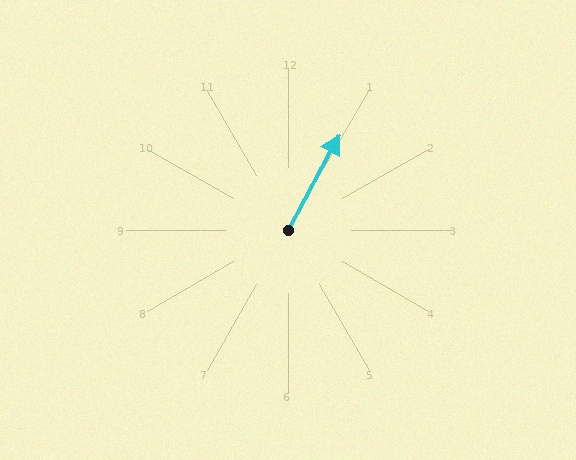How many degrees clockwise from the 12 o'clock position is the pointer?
Approximately 28 degrees.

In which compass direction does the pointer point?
Northeast.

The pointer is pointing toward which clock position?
Roughly 1 o'clock.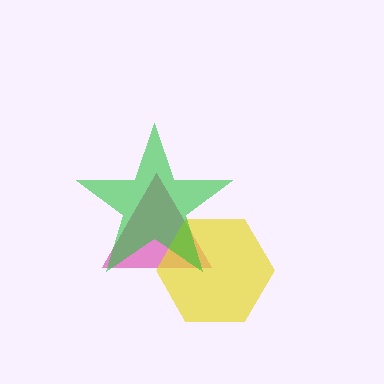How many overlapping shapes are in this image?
There are 3 overlapping shapes in the image.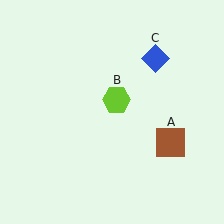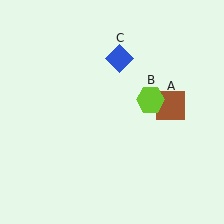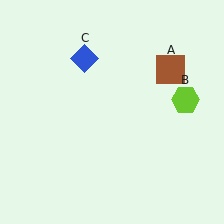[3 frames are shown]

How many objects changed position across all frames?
3 objects changed position: brown square (object A), lime hexagon (object B), blue diamond (object C).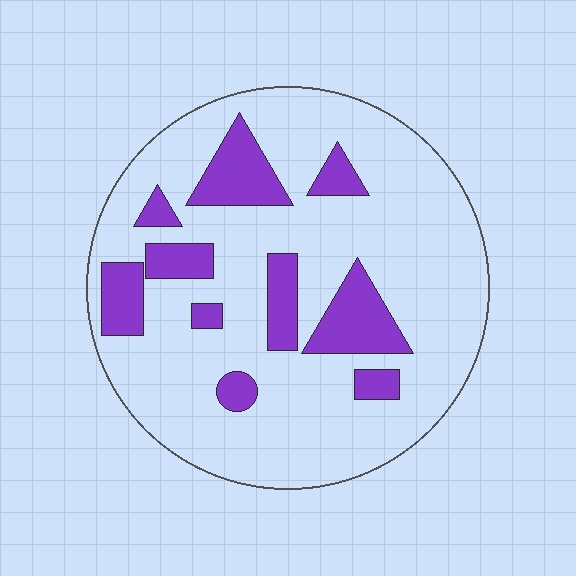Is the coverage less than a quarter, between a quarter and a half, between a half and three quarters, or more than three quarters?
Less than a quarter.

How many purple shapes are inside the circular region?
10.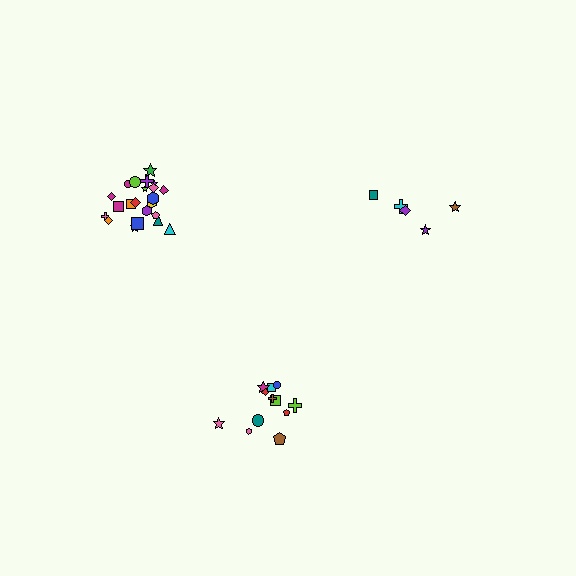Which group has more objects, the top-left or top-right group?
The top-left group.